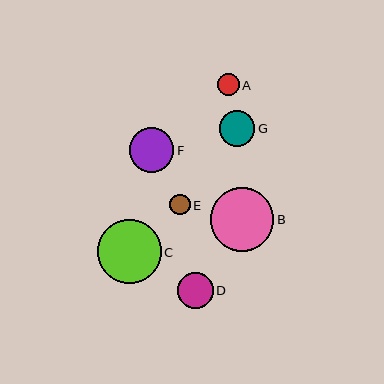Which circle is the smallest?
Circle E is the smallest with a size of approximately 20 pixels.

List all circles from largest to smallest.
From largest to smallest: C, B, F, G, D, A, E.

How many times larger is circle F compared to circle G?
Circle F is approximately 1.2 times the size of circle G.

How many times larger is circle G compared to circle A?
Circle G is approximately 1.6 times the size of circle A.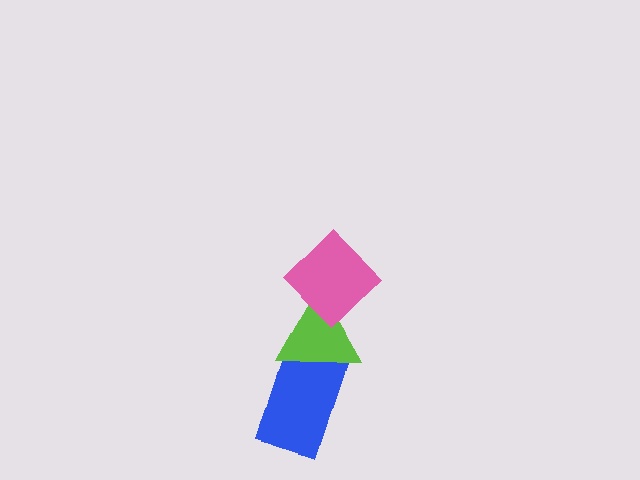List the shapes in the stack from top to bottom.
From top to bottom: the pink diamond, the lime triangle, the blue rectangle.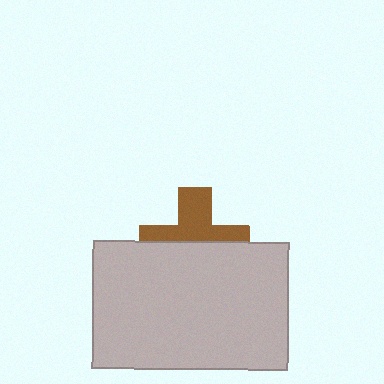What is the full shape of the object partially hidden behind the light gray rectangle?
The partially hidden object is a brown cross.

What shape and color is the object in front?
The object in front is a light gray rectangle.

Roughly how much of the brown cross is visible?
About half of it is visible (roughly 48%).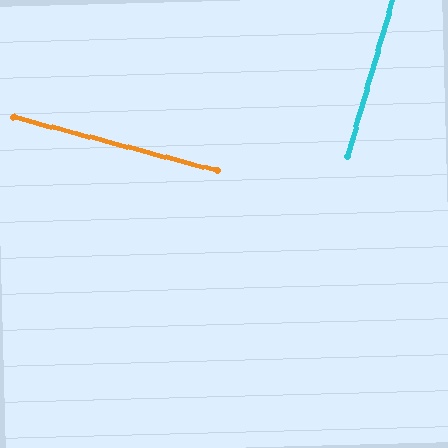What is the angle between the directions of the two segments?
Approximately 89 degrees.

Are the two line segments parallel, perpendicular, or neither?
Perpendicular — they meet at approximately 89°.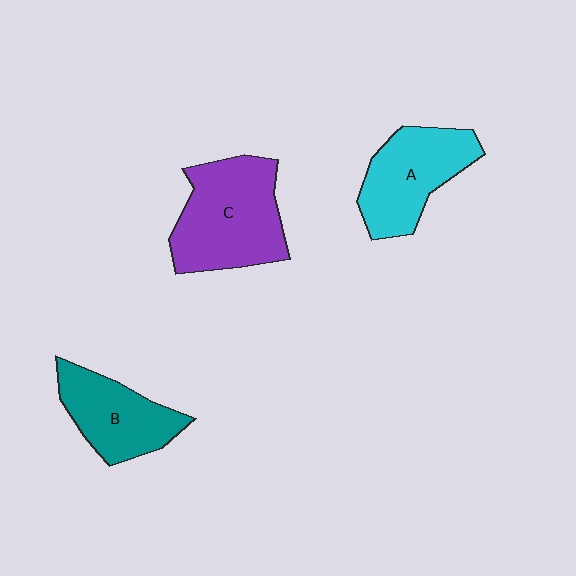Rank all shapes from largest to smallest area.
From largest to smallest: C (purple), A (cyan), B (teal).